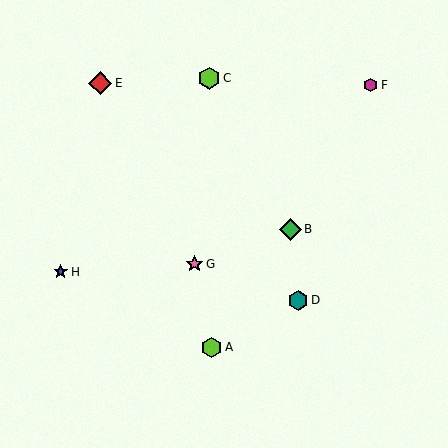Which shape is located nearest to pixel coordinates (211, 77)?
The lime hexagon (labeled C) at (209, 78) is nearest to that location.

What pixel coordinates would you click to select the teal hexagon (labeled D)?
Click at (298, 300) to select the teal hexagon D.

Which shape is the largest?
The red diamond (labeled E) is the largest.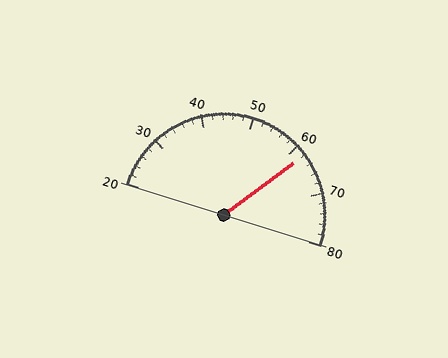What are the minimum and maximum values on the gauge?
The gauge ranges from 20 to 80.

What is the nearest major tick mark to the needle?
The nearest major tick mark is 60.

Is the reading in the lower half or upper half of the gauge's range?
The reading is in the upper half of the range (20 to 80).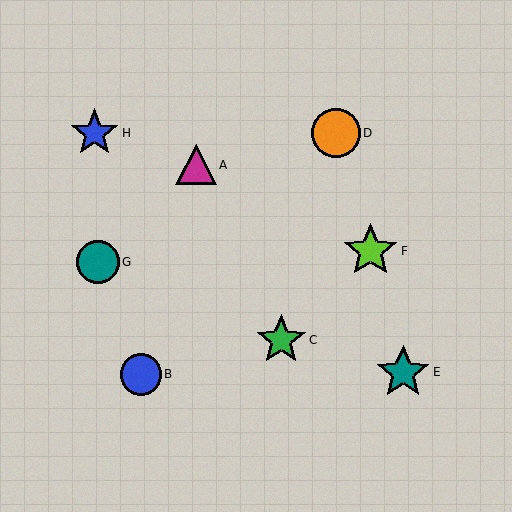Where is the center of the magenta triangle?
The center of the magenta triangle is at (196, 165).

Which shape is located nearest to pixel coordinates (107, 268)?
The teal circle (labeled G) at (98, 262) is nearest to that location.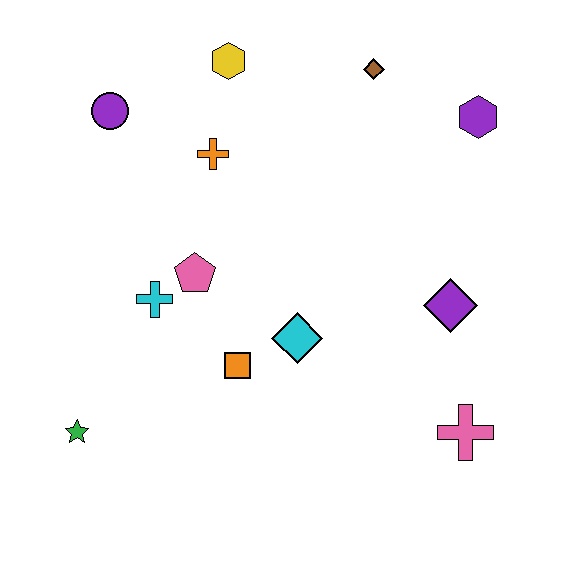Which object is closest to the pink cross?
The purple diamond is closest to the pink cross.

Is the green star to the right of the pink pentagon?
No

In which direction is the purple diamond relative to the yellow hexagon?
The purple diamond is below the yellow hexagon.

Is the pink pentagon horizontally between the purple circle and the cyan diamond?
Yes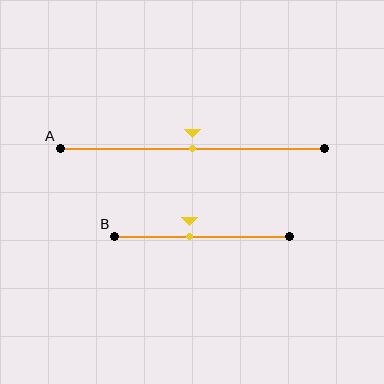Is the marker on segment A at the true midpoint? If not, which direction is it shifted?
Yes, the marker on segment A is at the true midpoint.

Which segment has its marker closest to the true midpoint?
Segment A has its marker closest to the true midpoint.